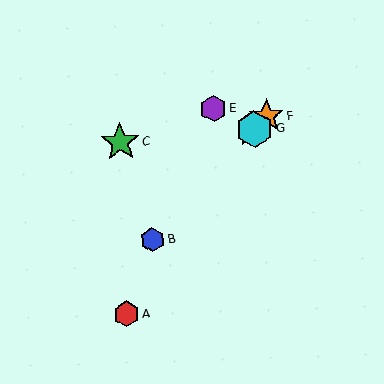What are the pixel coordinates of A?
Object A is at (126, 314).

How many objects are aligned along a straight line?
4 objects (B, D, F, G) are aligned along a straight line.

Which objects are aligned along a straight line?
Objects B, D, F, G are aligned along a straight line.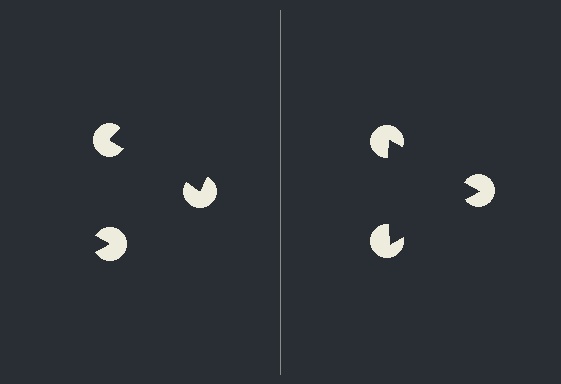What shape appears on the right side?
An illusory triangle.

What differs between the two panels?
The pac-man discs are positioned identically on both sides; only the wedge orientations differ. On the right they align to a triangle; on the left they are misaligned.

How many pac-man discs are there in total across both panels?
6 — 3 on each side.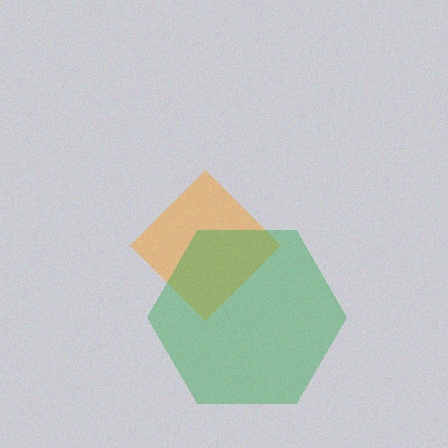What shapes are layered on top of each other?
The layered shapes are: an orange diamond, a green hexagon.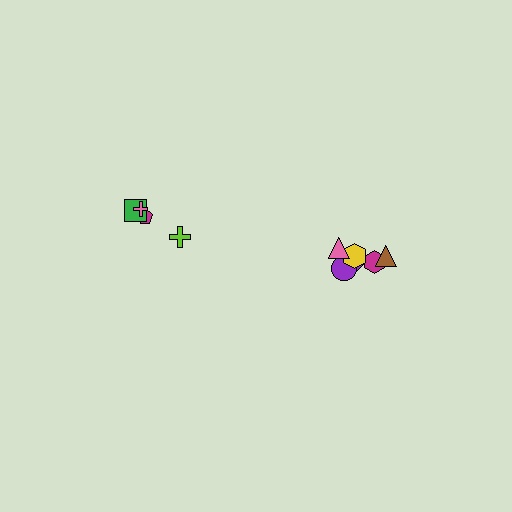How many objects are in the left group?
There are 4 objects.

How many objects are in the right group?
There are 6 objects.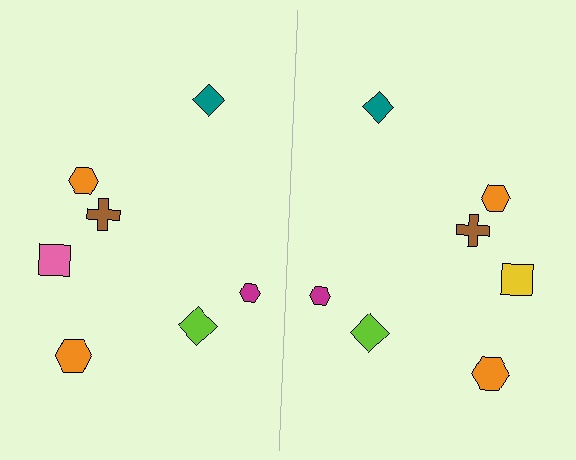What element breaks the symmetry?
The yellow square on the right side breaks the symmetry — its mirror counterpart is pink.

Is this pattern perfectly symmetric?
No, the pattern is not perfectly symmetric. The yellow square on the right side breaks the symmetry — its mirror counterpart is pink.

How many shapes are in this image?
There are 14 shapes in this image.